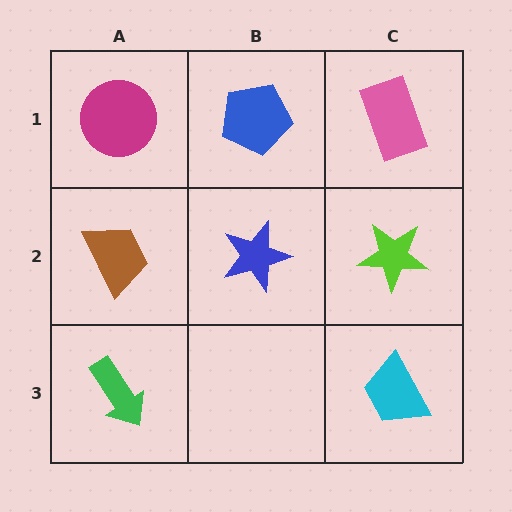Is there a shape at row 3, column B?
No, that cell is empty.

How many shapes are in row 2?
3 shapes.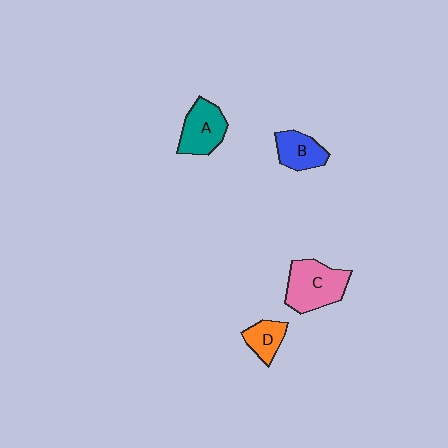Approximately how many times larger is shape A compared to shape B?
Approximately 1.3 times.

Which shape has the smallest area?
Shape D (orange).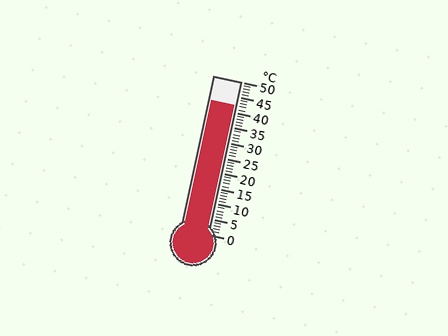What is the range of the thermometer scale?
The thermometer scale ranges from 0°C to 50°C.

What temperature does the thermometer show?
The thermometer shows approximately 42°C.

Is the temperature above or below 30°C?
The temperature is above 30°C.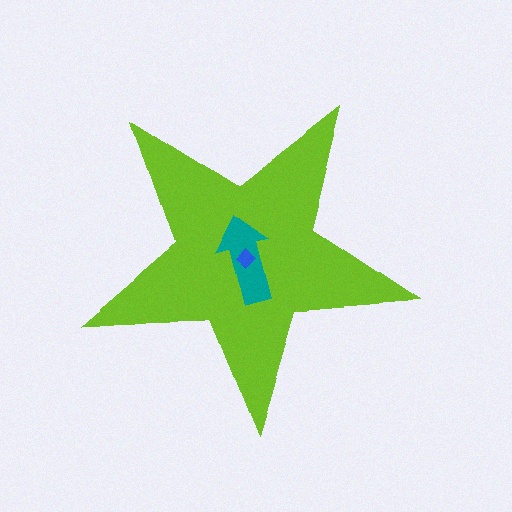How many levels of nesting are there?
3.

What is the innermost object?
The blue diamond.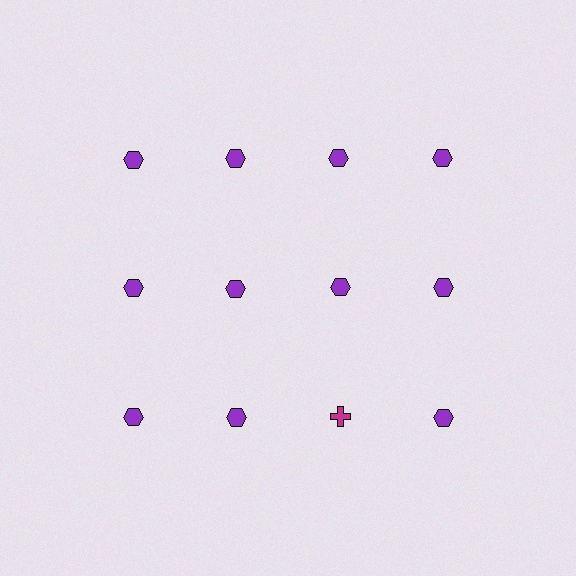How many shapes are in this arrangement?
There are 12 shapes arranged in a grid pattern.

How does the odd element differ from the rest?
It differs in both color (magenta instead of purple) and shape (cross instead of hexagon).